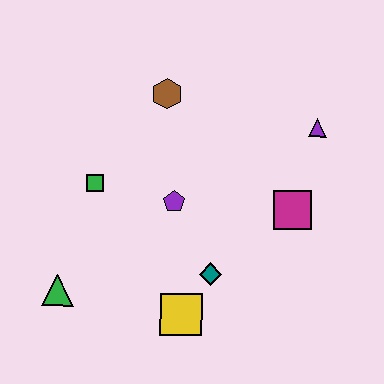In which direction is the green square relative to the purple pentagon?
The green square is to the left of the purple pentagon.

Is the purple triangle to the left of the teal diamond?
No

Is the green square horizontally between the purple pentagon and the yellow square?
No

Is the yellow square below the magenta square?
Yes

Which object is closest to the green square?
The purple pentagon is closest to the green square.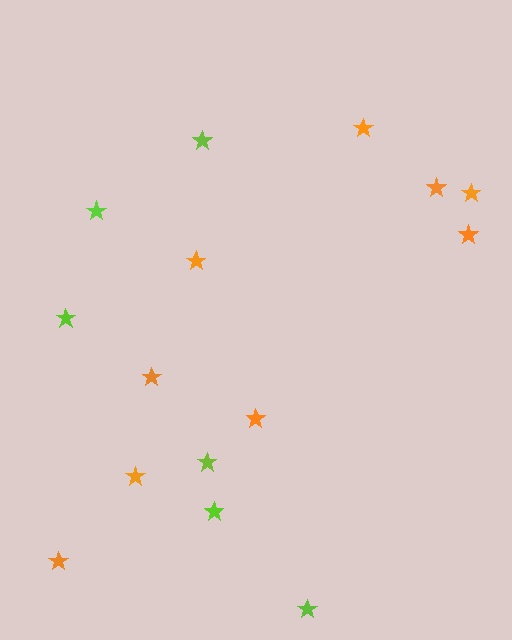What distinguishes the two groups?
There are 2 groups: one group of orange stars (9) and one group of lime stars (6).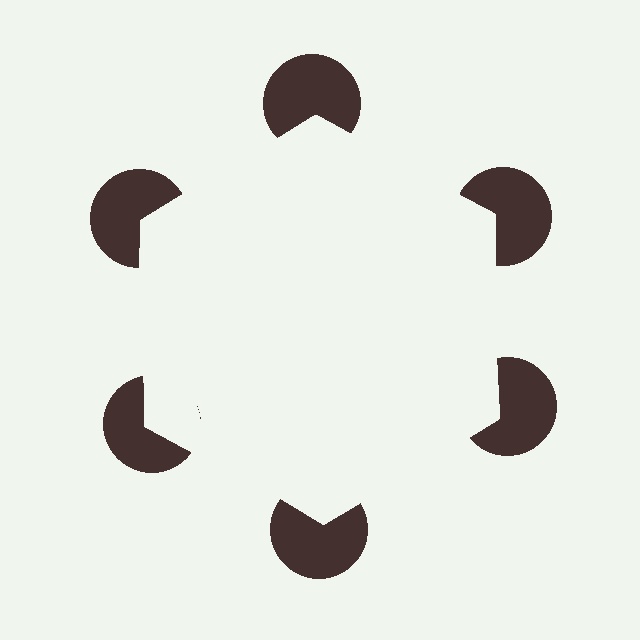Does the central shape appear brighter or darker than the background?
It typically appears slightly brighter than the background, even though no actual brightness change is drawn.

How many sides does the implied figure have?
6 sides.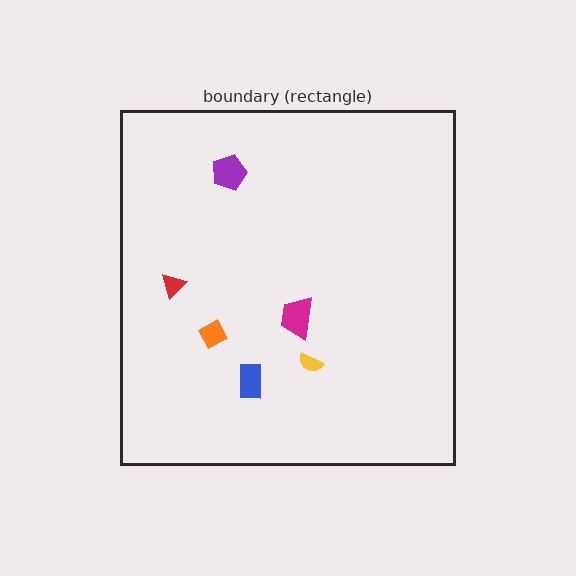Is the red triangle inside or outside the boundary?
Inside.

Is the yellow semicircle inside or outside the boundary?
Inside.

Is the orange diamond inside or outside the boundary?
Inside.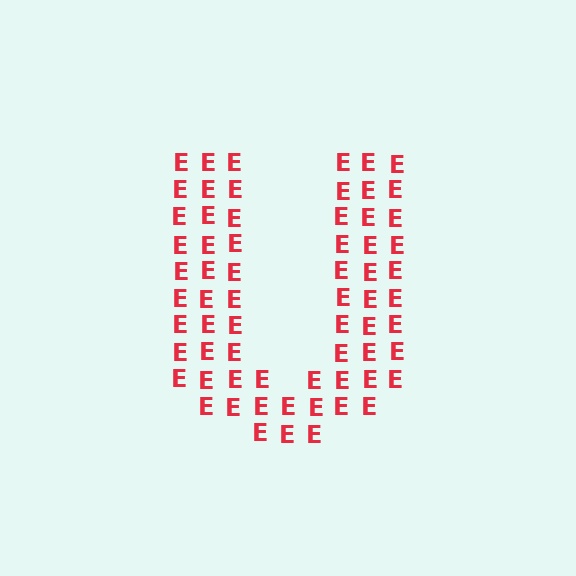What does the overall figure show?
The overall figure shows the letter U.